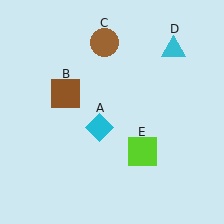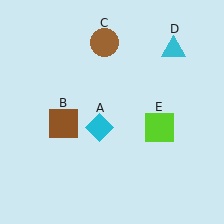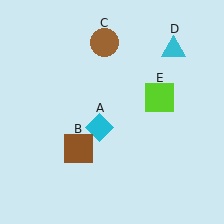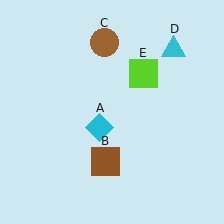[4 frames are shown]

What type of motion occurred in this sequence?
The brown square (object B), lime square (object E) rotated counterclockwise around the center of the scene.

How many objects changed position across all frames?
2 objects changed position: brown square (object B), lime square (object E).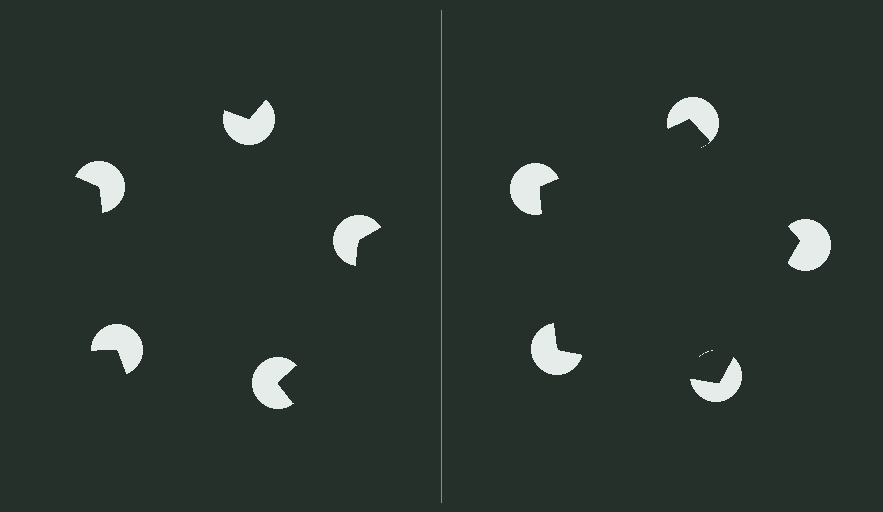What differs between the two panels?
The pac-man discs are positioned identically on both sides; only the wedge orientations differ. On the right they align to a pentagon; on the left they are misaligned.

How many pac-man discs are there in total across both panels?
10 — 5 on each side.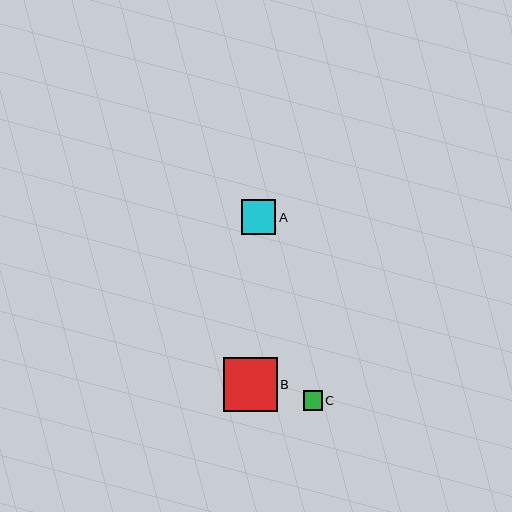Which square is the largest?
Square B is the largest with a size of approximately 54 pixels.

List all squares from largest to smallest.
From largest to smallest: B, A, C.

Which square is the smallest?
Square C is the smallest with a size of approximately 19 pixels.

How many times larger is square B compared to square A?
Square B is approximately 1.5 times the size of square A.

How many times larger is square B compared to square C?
Square B is approximately 2.8 times the size of square C.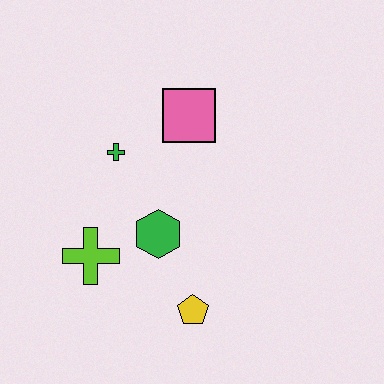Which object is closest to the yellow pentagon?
The green hexagon is closest to the yellow pentagon.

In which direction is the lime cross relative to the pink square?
The lime cross is below the pink square.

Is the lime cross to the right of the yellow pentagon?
No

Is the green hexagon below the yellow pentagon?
No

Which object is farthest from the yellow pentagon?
The pink square is farthest from the yellow pentagon.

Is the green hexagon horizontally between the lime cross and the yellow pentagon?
Yes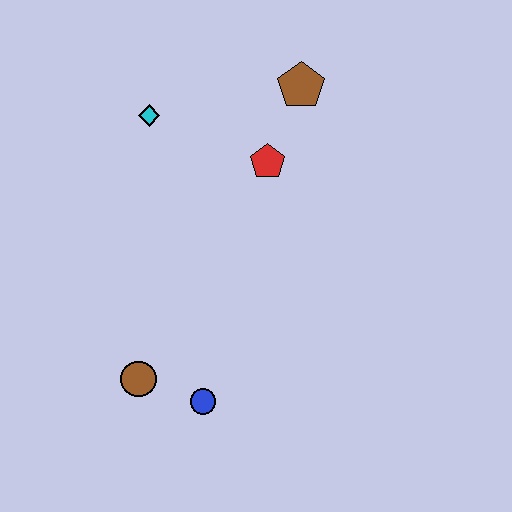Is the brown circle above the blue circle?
Yes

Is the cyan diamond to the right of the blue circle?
No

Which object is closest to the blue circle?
The brown circle is closest to the blue circle.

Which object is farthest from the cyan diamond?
The blue circle is farthest from the cyan diamond.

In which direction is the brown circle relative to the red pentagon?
The brown circle is below the red pentagon.